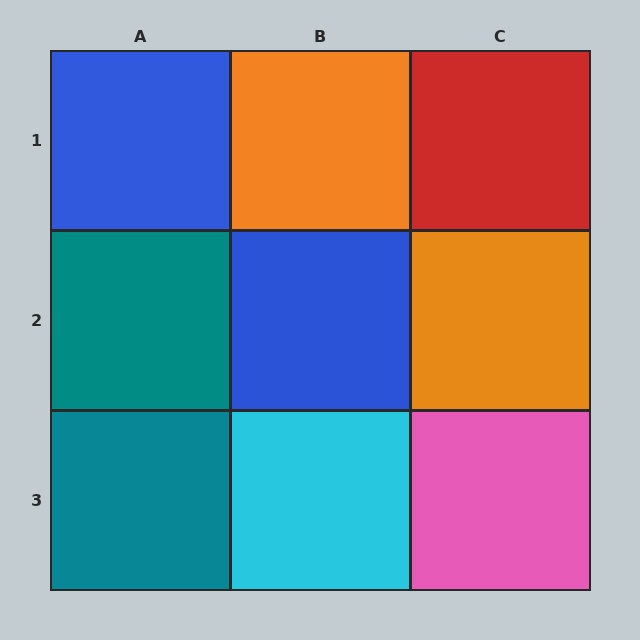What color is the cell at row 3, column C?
Pink.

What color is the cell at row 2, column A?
Teal.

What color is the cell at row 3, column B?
Cyan.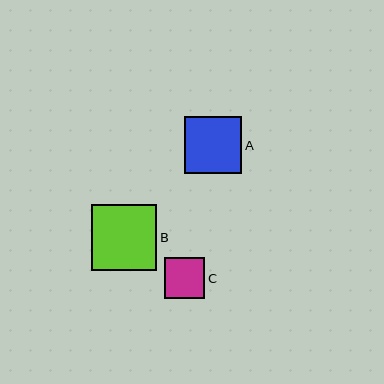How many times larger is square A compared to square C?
Square A is approximately 1.4 times the size of square C.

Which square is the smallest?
Square C is the smallest with a size of approximately 41 pixels.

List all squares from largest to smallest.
From largest to smallest: B, A, C.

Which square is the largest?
Square B is the largest with a size of approximately 66 pixels.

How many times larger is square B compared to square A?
Square B is approximately 1.2 times the size of square A.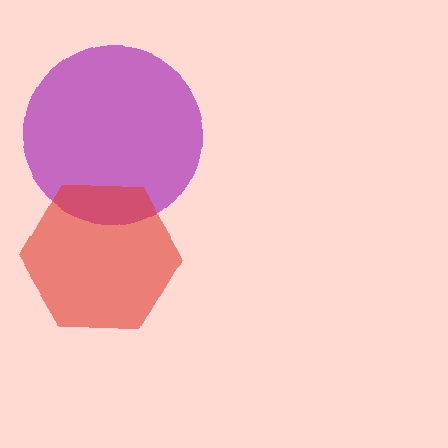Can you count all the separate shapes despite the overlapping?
Yes, there are 2 separate shapes.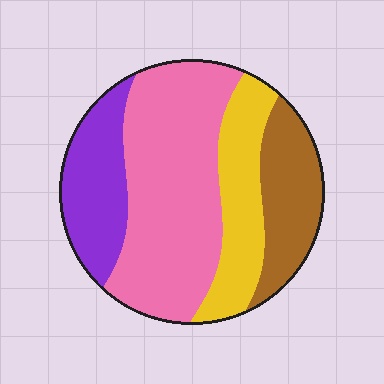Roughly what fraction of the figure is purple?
Purple covers roughly 20% of the figure.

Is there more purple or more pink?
Pink.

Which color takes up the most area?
Pink, at roughly 45%.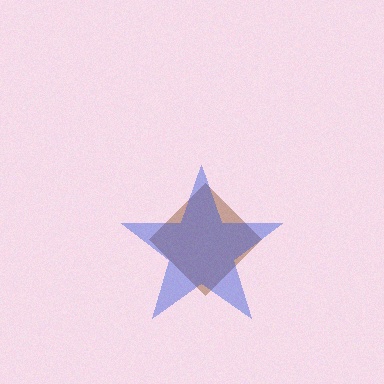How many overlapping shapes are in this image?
There are 2 overlapping shapes in the image.